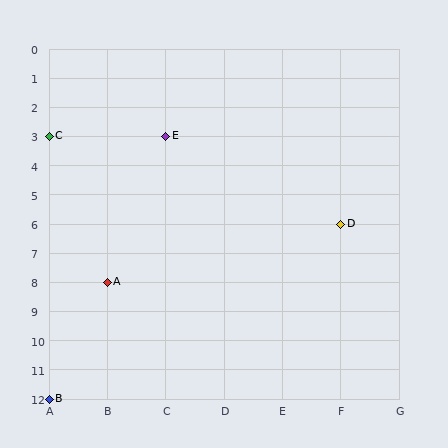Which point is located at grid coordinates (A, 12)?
Point B is at (A, 12).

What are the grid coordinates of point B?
Point B is at grid coordinates (A, 12).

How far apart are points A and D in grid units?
Points A and D are 4 columns and 2 rows apart (about 4.5 grid units diagonally).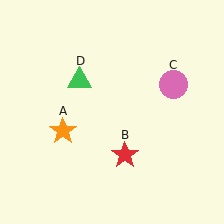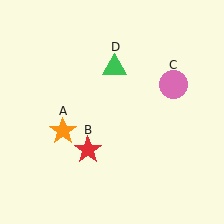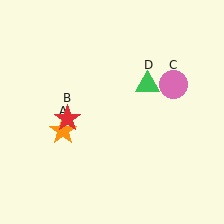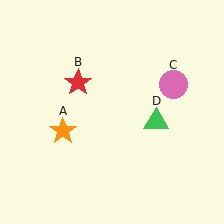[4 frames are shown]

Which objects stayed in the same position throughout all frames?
Orange star (object A) and pink circle (object C) remained stationary.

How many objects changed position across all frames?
2 objects changed position: red star (object B), green triangle (object D).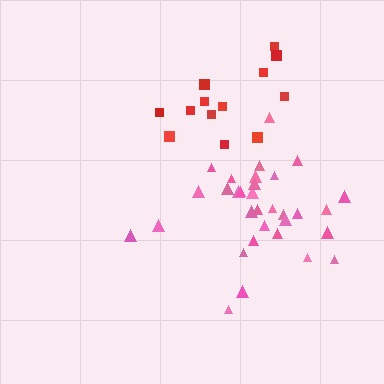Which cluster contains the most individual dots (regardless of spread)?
Pink (32).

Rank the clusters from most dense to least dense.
pink, red.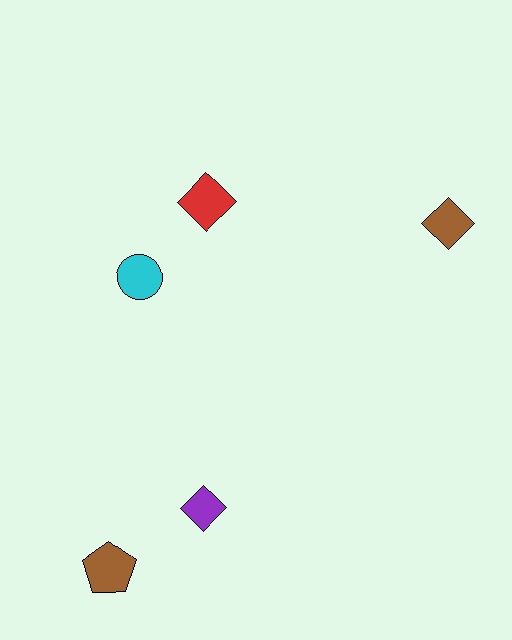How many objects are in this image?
There are 5 objects.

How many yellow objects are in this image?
There are no yellow objects.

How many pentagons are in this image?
There is 1 pentagon.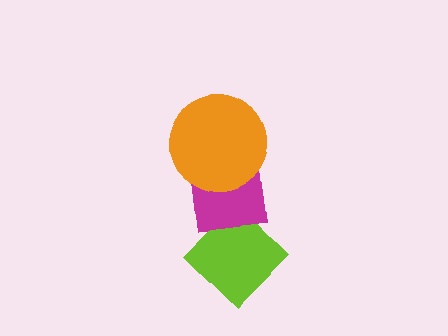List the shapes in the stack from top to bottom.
From top to bottom: the orange circle, the magenta square, the lime diamond.